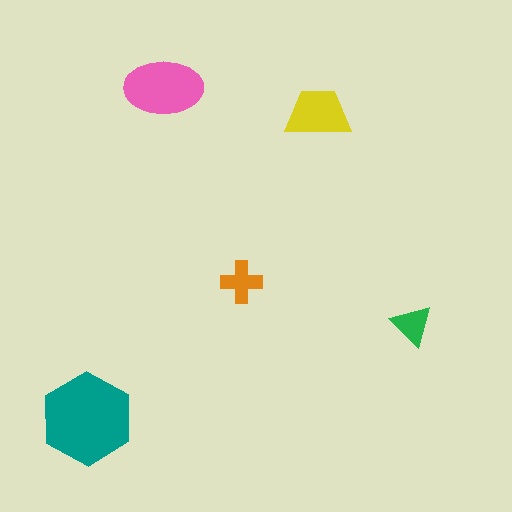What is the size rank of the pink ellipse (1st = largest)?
2nd.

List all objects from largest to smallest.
The teal hexagon, the pink ellipse, the yellow trapezoid, the orange cross, the green triangle.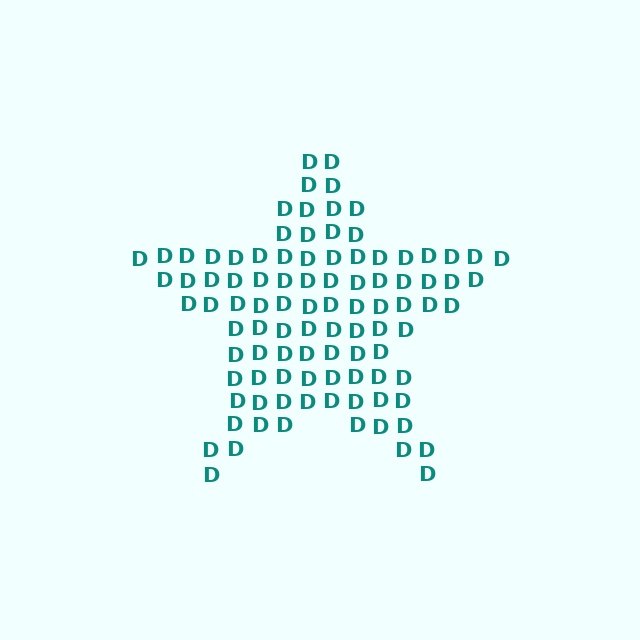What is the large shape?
The large shape is a star.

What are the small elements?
The small elements are letter D's.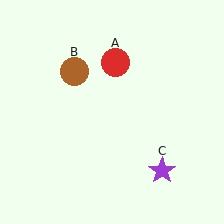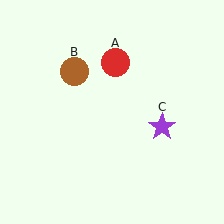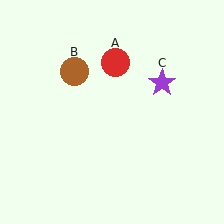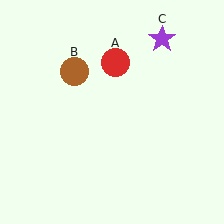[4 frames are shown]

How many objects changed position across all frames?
1 object changed position: purple star (object C).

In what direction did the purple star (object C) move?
The purple star (object C) moved up.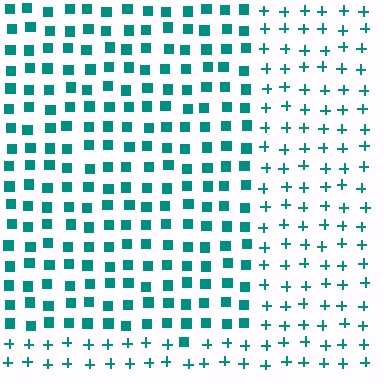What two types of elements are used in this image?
The image uses squares inside the rectangle region and plus signs outside it.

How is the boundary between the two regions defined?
The boundary is defined by a change in element shape: squares inside vs. plus signs outside. All elements share the same color and spacing.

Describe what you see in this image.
The image is filled with small teal elements arranged in a uniform grid. A rectangle-shaped region contains squares, while the surrounding area contains plus signs. The boundary is defined purely by the change in element shape.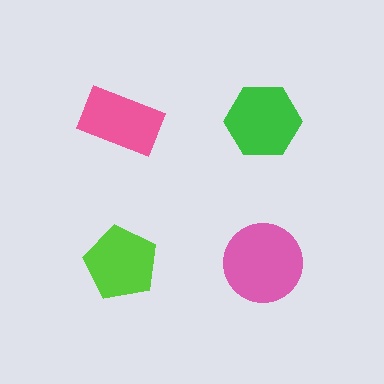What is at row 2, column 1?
A lime pentagon.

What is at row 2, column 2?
A pink circle.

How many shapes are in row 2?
2 shapes.